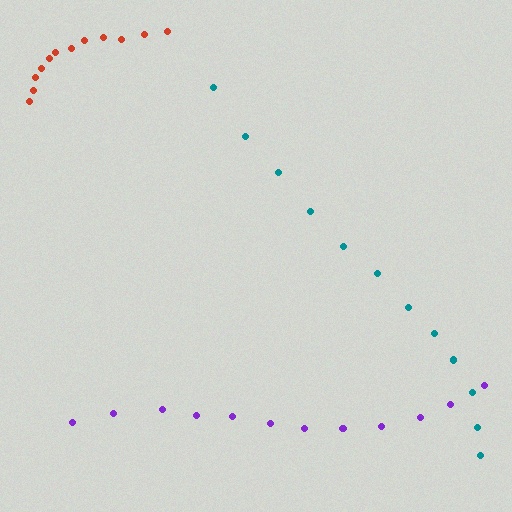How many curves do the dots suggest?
There are 3 distinct paths.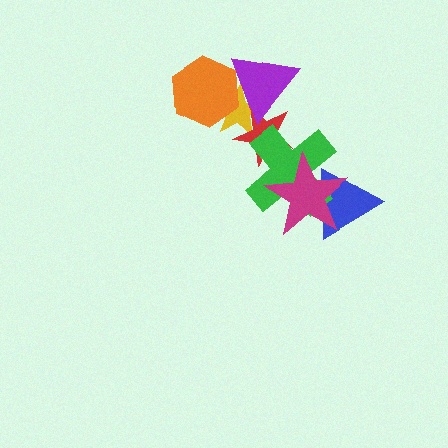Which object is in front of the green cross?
The magenta star is in front of the green cross.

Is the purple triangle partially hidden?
No, no other shape covers it.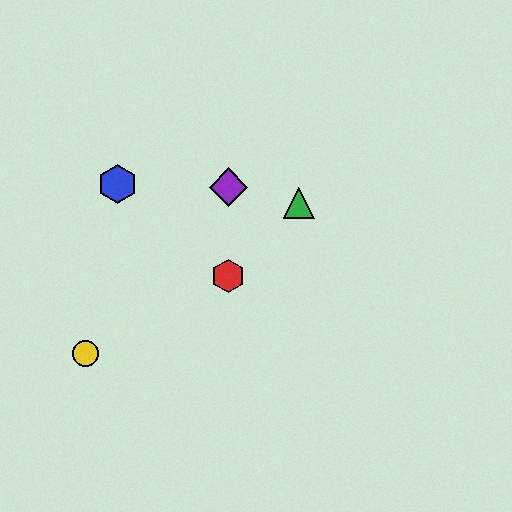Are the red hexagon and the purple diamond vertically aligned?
Yes, both are at x≈228.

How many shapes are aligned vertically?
2 shapes (the red hexagon, the purple diamond) are aligned vertically.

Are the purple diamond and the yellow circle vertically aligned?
No, the purple diamond is at x≈228 and the yellow circle is at x≈86.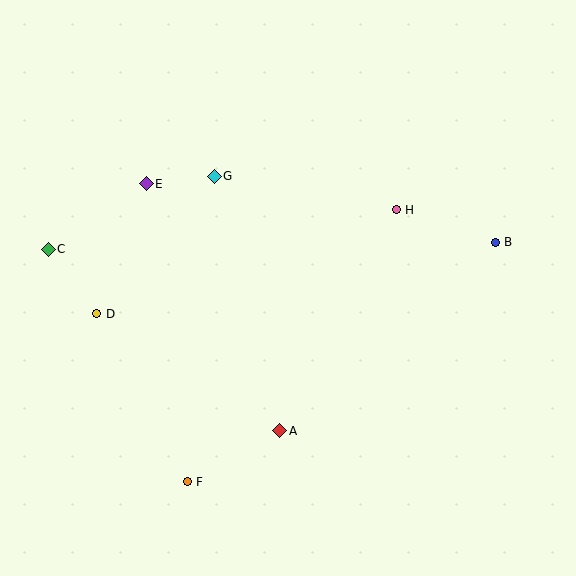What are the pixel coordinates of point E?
Point E is at (146, 184).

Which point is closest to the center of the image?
Point H at (396, 210) is closest to the center.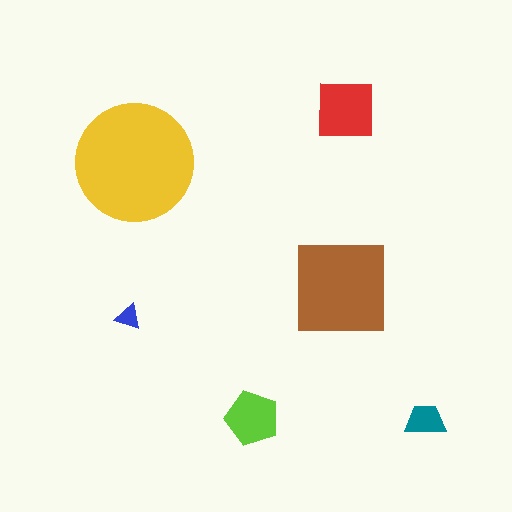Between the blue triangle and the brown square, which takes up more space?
The brown square.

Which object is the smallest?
The blue triangle.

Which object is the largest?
The yellow circle.